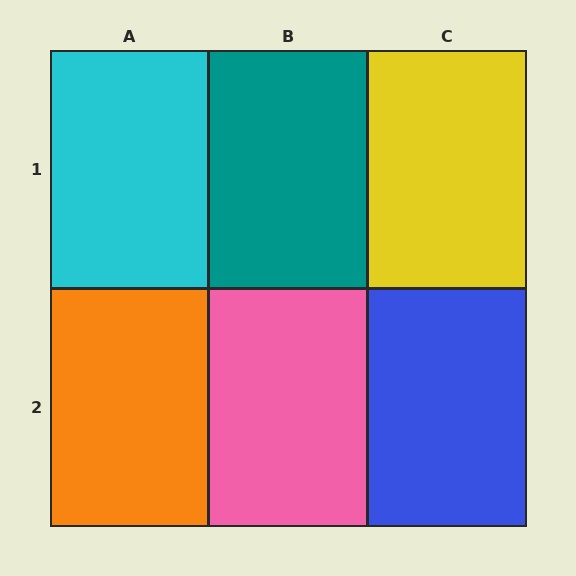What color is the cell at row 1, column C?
Yellow.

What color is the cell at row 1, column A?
Cyan.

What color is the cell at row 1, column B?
Teal.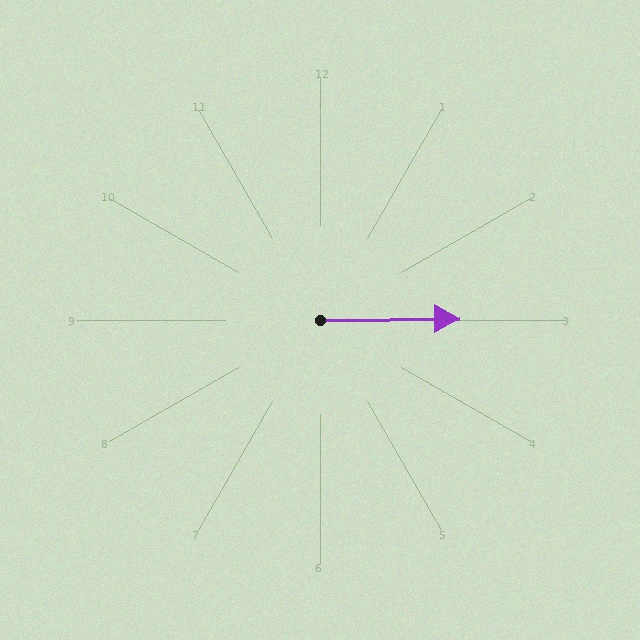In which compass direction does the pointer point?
East.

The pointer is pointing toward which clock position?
Roughly 3 o'clock.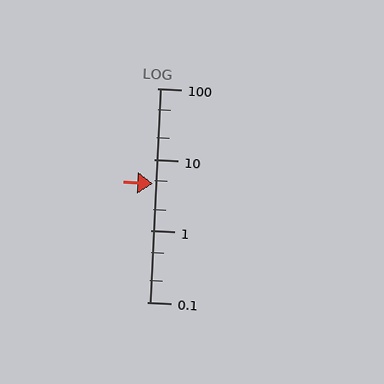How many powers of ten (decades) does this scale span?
The scale spans 3 decades, from 0.1 to 100.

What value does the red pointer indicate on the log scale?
The pointer indicates approximately 4.6.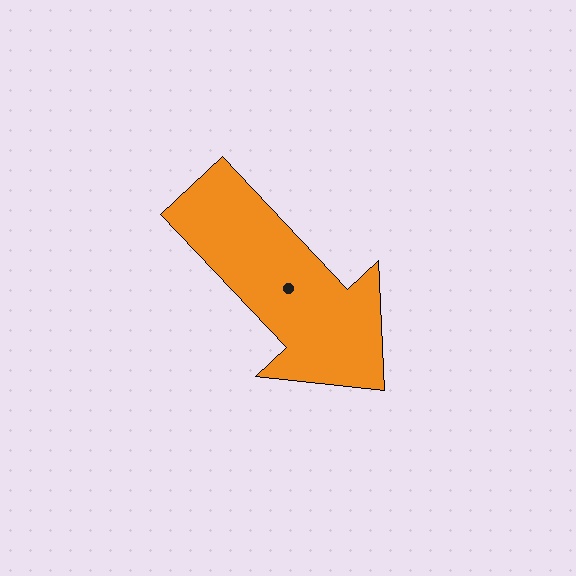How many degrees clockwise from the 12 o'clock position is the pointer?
Approximately 137 degrees.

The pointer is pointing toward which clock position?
Roughly 5 o'clock.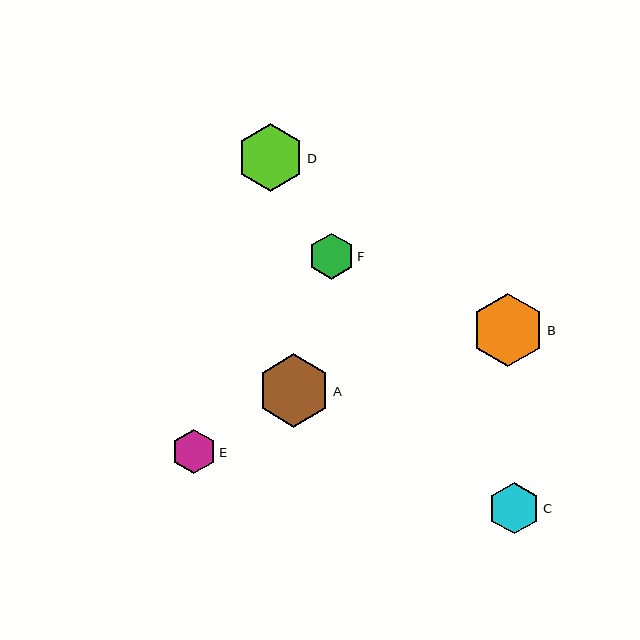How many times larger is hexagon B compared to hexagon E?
Hexagon B is approximately 1.6 times the size of hexagon E.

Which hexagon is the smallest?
Hexagon E is the smallest with a size of approximately 44 pixels.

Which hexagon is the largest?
Hexagon A is the largest with a size of approximately 73 pixels.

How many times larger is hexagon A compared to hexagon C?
Hexagon A is approximately 1.4 times the size of hexagon C.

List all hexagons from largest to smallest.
From largest to smallest: A, B, D, C, F, E.